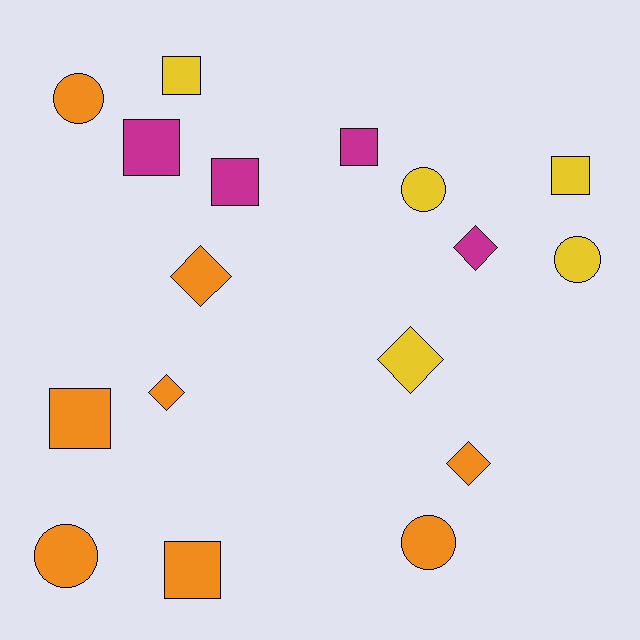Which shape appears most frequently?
Square, with 7 objects.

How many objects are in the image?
There are 17 objects.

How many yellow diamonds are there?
There is 1 yellow diamond.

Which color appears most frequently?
Orange, with 8 objects.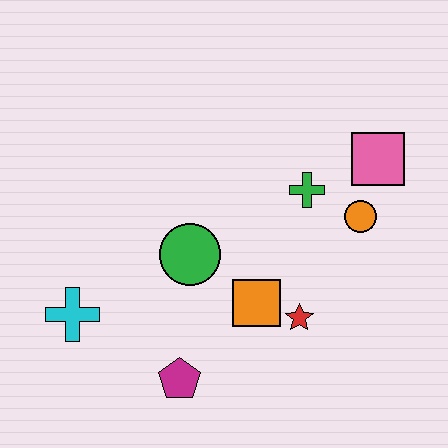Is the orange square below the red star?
No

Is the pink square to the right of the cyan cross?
Yes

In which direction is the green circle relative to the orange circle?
The green circle is to the left of the orange circle.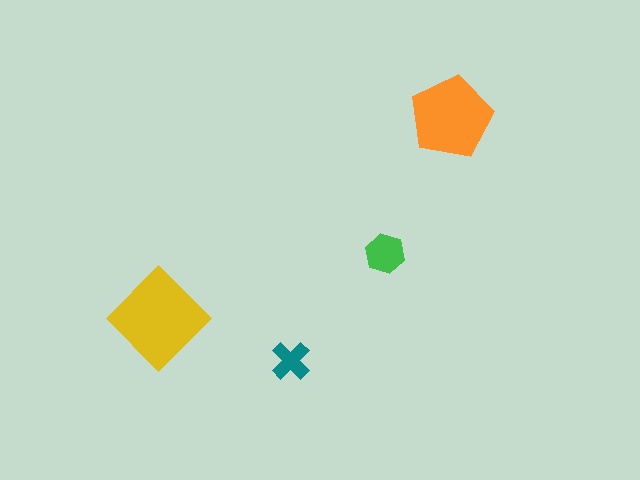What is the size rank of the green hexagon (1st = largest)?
3rd.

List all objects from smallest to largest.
The teal cross, the green hexagon, the orange pentagon, the yellow diamond.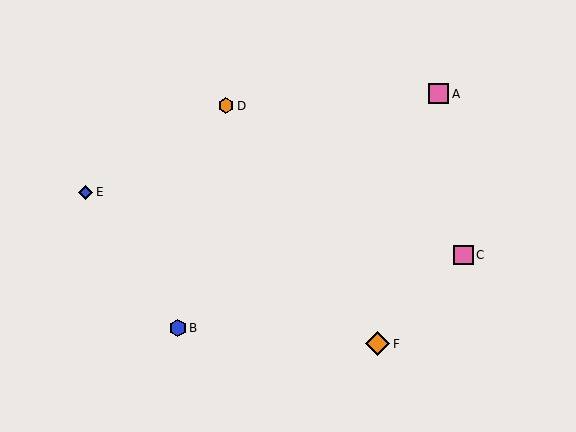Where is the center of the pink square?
The center of the pink square is at (463, 255).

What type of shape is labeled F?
Shape F is an orange diamond.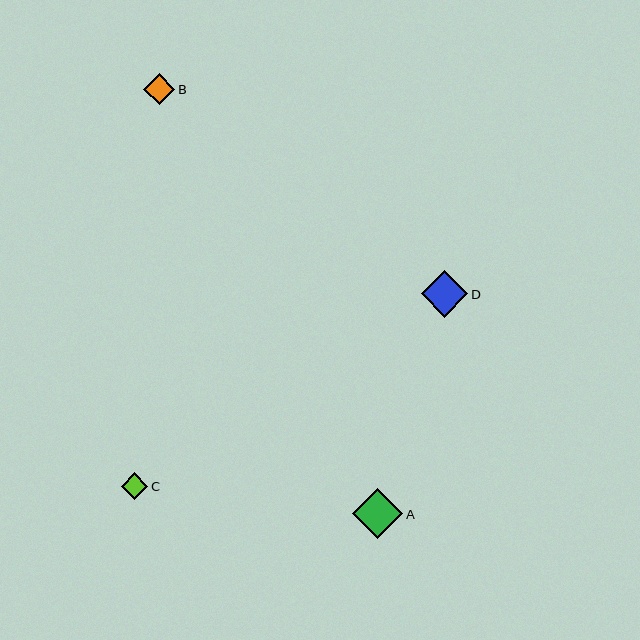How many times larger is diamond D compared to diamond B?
Diamond D is approximately 1.5 times the size of diamond B.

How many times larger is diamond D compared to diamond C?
Diamond D is approximately 1.8 times the size of diamond C.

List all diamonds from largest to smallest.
From largest to smallest: A, D, B, C.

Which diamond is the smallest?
Diamond C is the smallest with a size of approximately 26 pixels.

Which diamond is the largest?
Diamond A is the largest with a size of approximately 50 pixels.